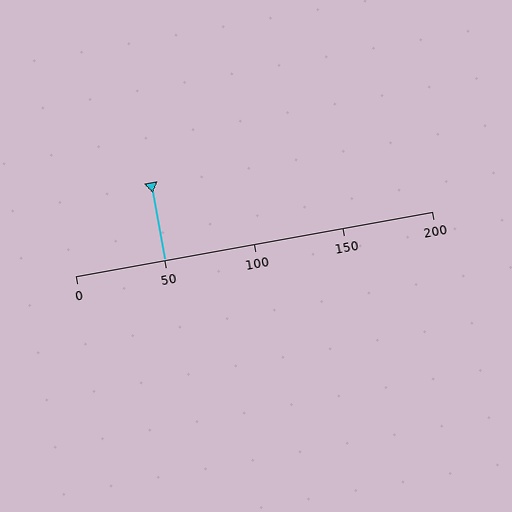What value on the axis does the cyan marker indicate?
The marker indicates approximately 50.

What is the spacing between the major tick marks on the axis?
The major ticks are spaced 50 apart.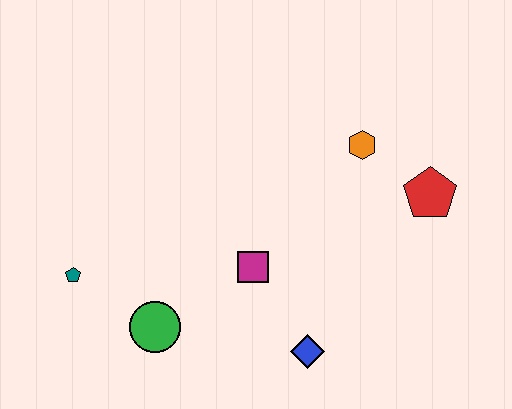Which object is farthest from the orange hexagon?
The teal pentagon is farthest from the orange hexagon.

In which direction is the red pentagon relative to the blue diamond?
The red pentagon is above the blue diamond.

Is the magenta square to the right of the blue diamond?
No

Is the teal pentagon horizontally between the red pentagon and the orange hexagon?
No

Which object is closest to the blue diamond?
The magenta square is closest to the blue diamond.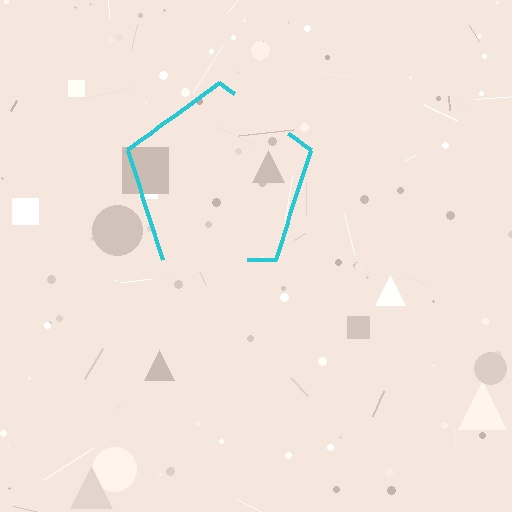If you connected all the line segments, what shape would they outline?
They would outline a pentagon.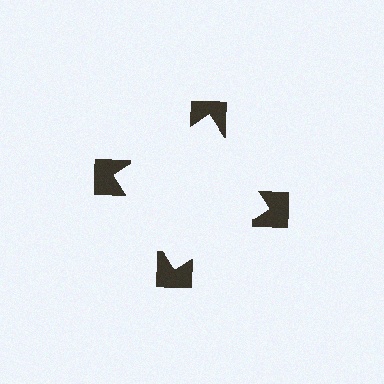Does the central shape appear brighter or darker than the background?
It typically appears slightly brighter than the background, even though no actual brightness change is drawn.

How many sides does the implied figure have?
4 sides.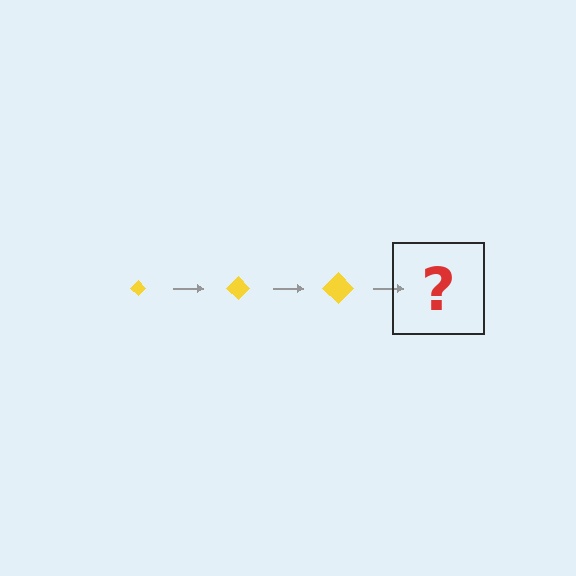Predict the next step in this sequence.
The next step is a yellow diamond, larger than the previous one.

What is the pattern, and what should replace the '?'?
The pattern is that the diamond gets progressively larger each step. The '?' should be a yellow diamond, larger than the previous one.